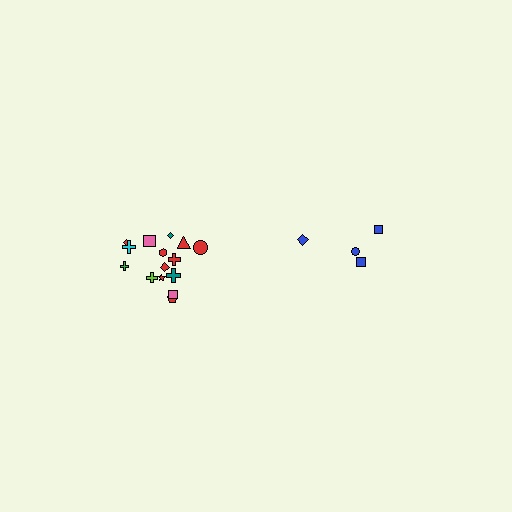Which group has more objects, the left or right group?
The left group.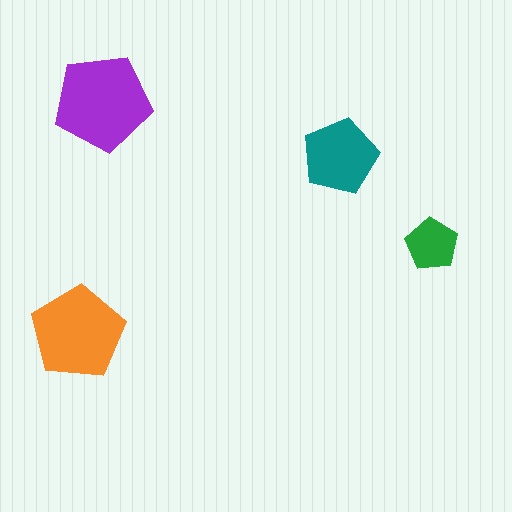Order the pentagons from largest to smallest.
the purple one, the orange one, the teal one, the green one.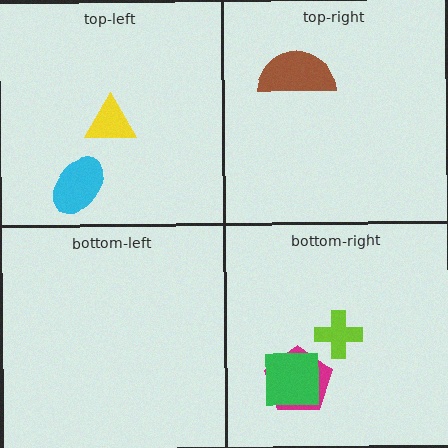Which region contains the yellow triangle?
The top-left region.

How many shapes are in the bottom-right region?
3.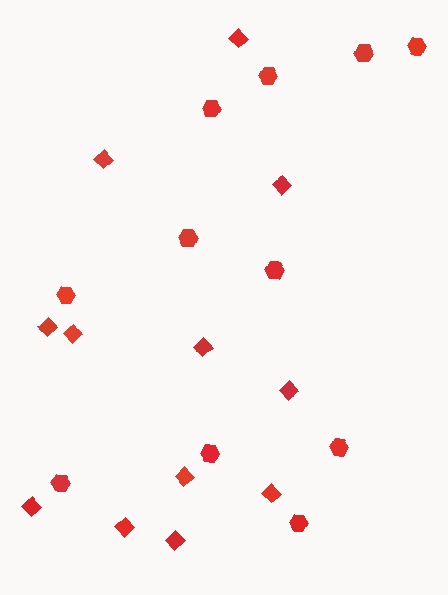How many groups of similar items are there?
There are 2 groups: one group of hexagons (11) and one group of diamonds (12).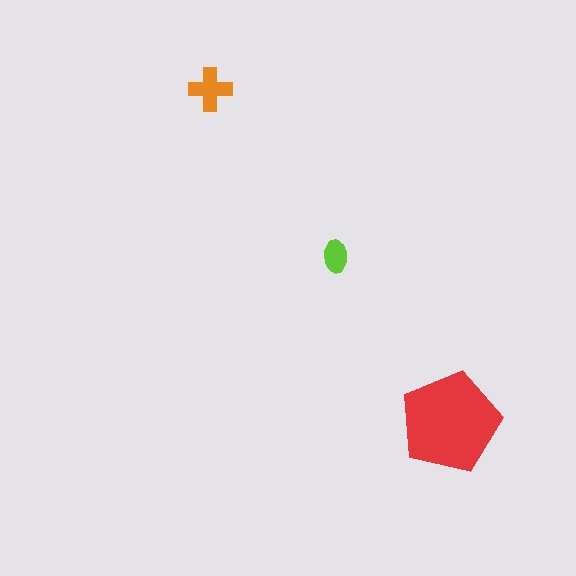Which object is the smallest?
The lime ellipse.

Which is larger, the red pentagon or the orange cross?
The red pentagon.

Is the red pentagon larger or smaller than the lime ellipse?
Larger.